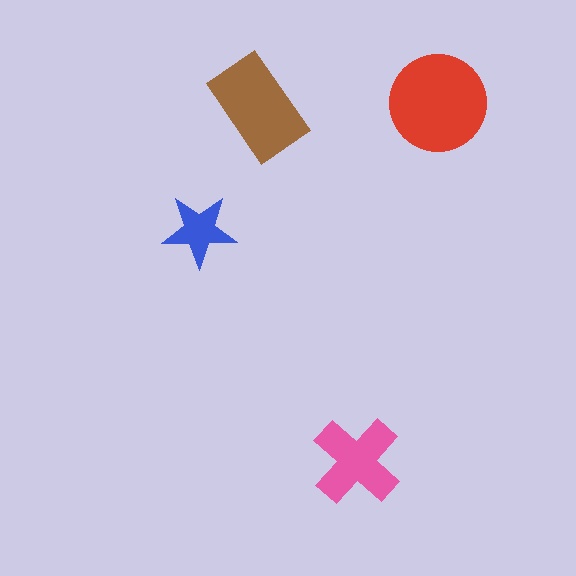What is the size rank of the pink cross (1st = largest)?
3rd.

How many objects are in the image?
There are 4 objects in the image.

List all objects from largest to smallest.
The red circle, the brown rectangle, the pink cross, the blue star.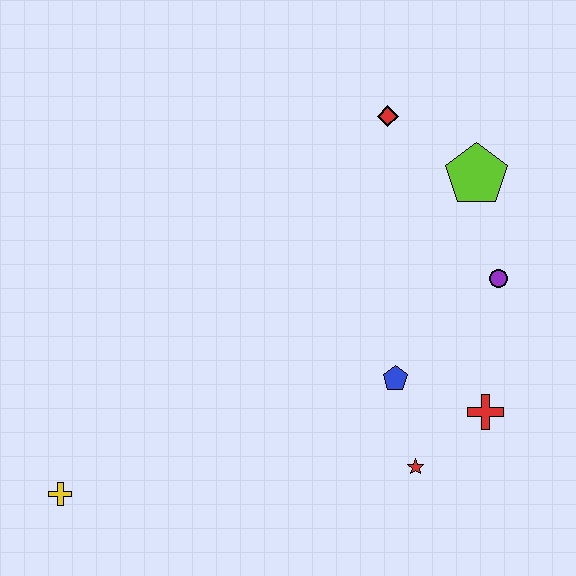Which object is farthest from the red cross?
The yellow cross is farthest from the red cross.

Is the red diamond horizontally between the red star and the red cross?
No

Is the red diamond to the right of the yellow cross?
Yes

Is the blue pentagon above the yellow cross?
Yes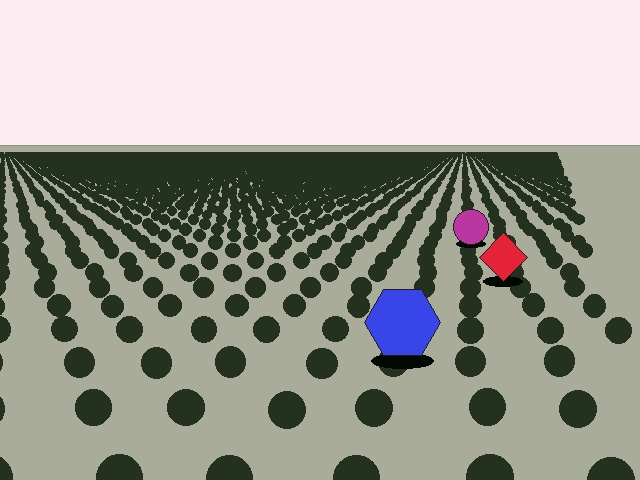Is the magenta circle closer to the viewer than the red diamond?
No. The red diamond is closer — you can tell from the texture gradient: the ground texture is coarser near it.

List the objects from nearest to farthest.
From nearest to farthest: the blue hexagon, the red diamond, the magenta circle.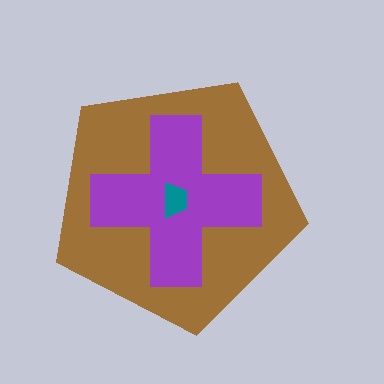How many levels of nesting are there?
3.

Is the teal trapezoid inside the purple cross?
Yes.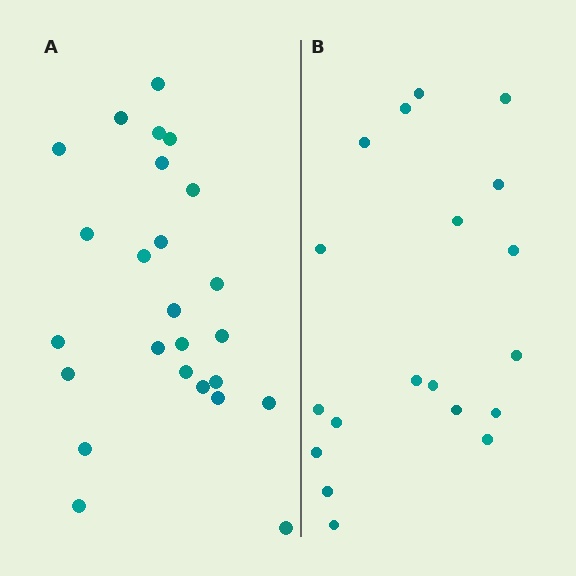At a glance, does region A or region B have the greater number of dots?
Region A (the left region) has more dots.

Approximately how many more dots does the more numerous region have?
Region A has about 6 more dots than region B.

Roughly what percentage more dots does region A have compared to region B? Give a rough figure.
About 30% more.